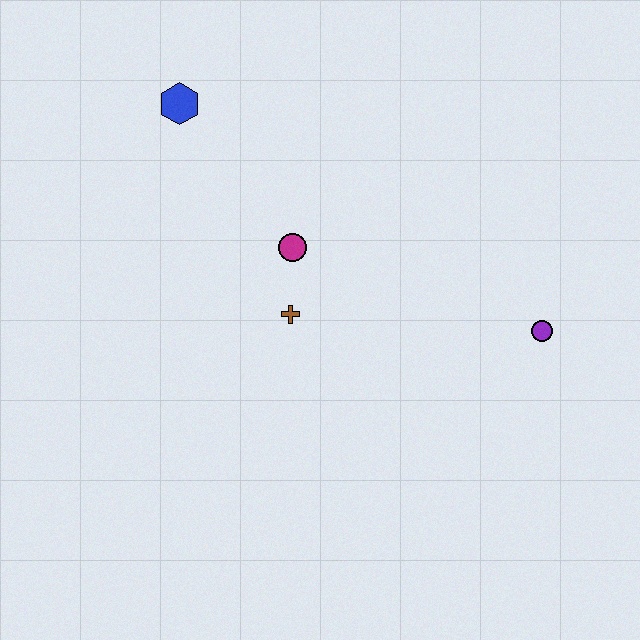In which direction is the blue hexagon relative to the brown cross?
The blue hexagon is above the brown cross.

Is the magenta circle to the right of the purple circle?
No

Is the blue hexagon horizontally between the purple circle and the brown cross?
No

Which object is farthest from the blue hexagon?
The purple circle is farthest from the blue hexagon.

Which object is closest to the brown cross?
The magenta circle is closest to the brown cross.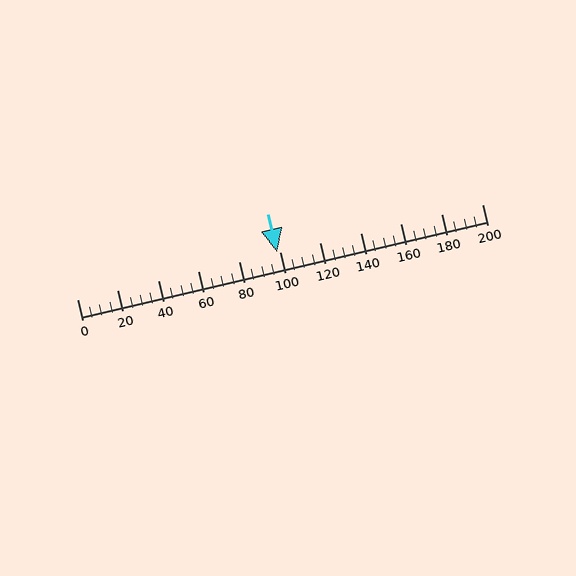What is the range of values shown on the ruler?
The ruler shows values from 0 to 200.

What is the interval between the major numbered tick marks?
The major tick marks are spaced 20 units apart.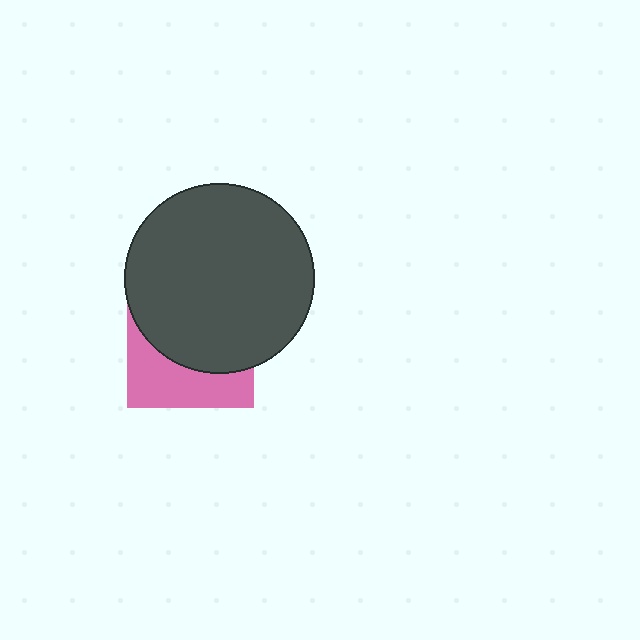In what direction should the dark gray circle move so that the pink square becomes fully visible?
The dark gray circle should move up. That is the shortest direction to clear the overlap and leave the pink square fully visible.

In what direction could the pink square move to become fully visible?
The pink square could move down. That would shift it out from behind the dark gray circle entirely.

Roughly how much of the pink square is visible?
A small part of it is visible (roughly 38%).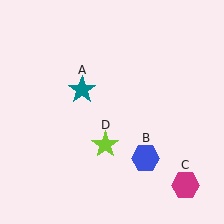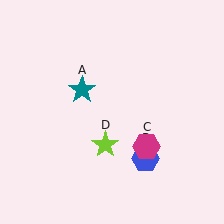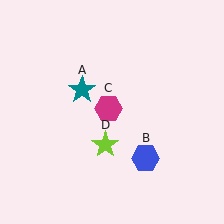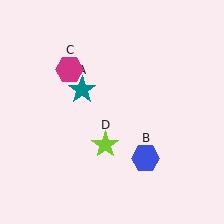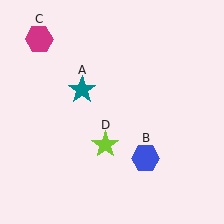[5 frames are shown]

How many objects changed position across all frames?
1 object changed position: magenta hexagon (object C).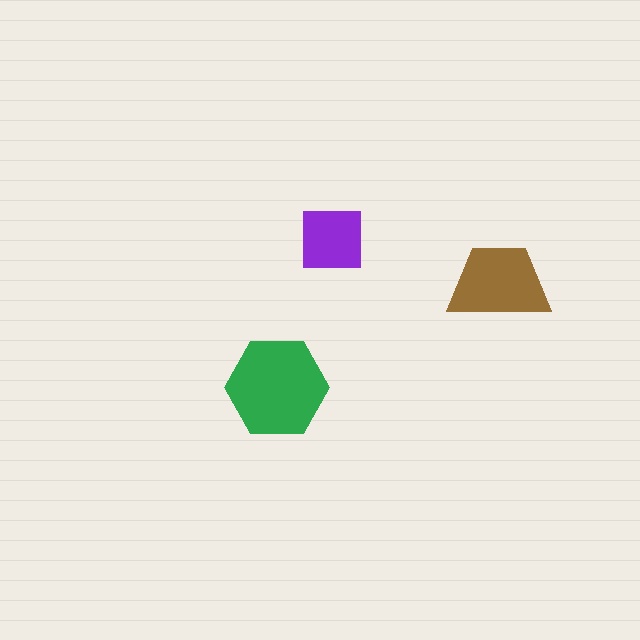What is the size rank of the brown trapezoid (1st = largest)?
2nd.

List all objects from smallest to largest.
The purple square, the brown trapezoid, the green hexagon.